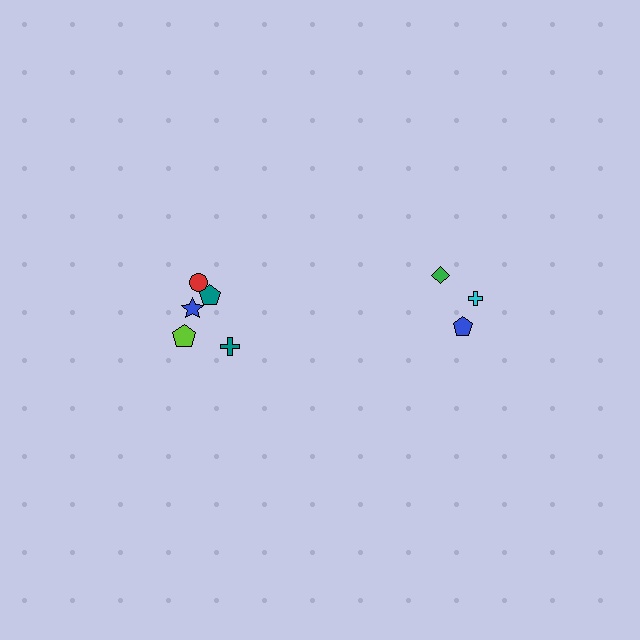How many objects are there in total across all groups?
There are 8 objects.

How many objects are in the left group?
There are 5 objects.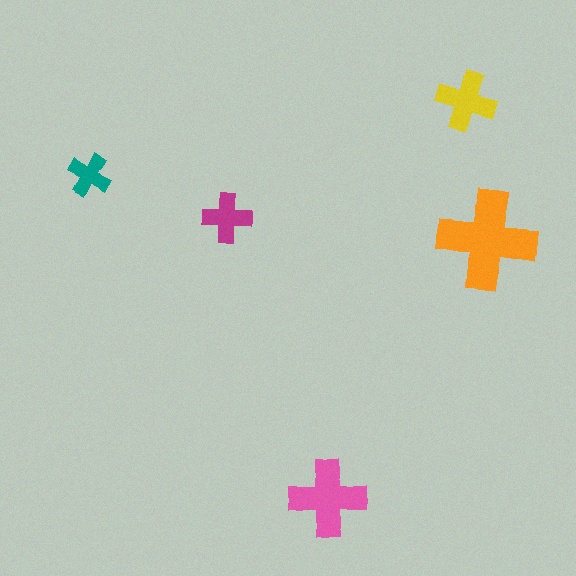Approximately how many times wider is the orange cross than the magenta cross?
About 2 times wider.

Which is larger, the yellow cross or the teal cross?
The yellow one.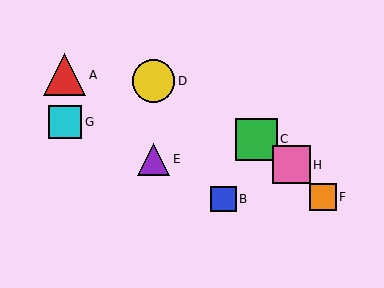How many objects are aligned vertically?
2 objects (D, E) are aligned vertically.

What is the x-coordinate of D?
Object D is at x≈154.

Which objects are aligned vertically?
Objects D, E are aligned vertically.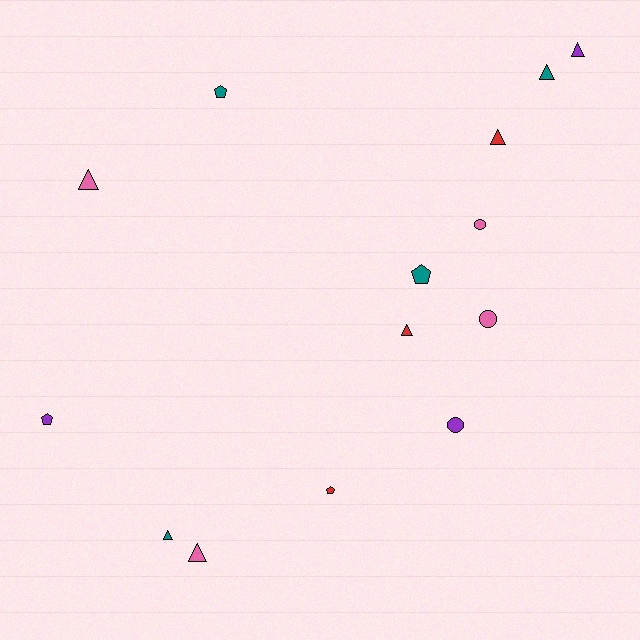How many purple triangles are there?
There is 1 purple triangle.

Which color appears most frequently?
Teal, with 4 objects.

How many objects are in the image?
There are 14 objects.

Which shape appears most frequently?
Triangle, with 7 objects.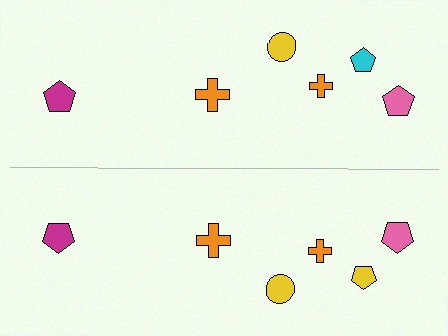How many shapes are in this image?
There are 12 shapes in this image.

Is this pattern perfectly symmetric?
No, the pattern is not perfectly symmetric. The yellow pentagon on the bottom side breaks the symmetry — its mirror counterpart is cyan.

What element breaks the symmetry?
The yellow pentagon on the bottom side breaks the symmetry — its mirror counterpart is cyan.